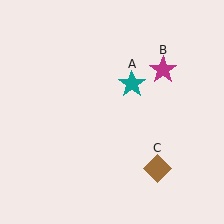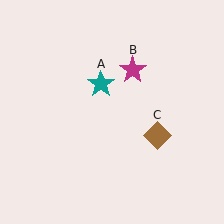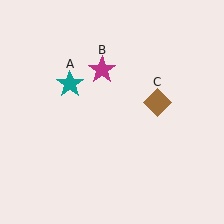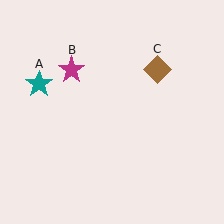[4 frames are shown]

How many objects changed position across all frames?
3 objects changed position: teal star (object A), magenta star (object B), brown diamond (object C).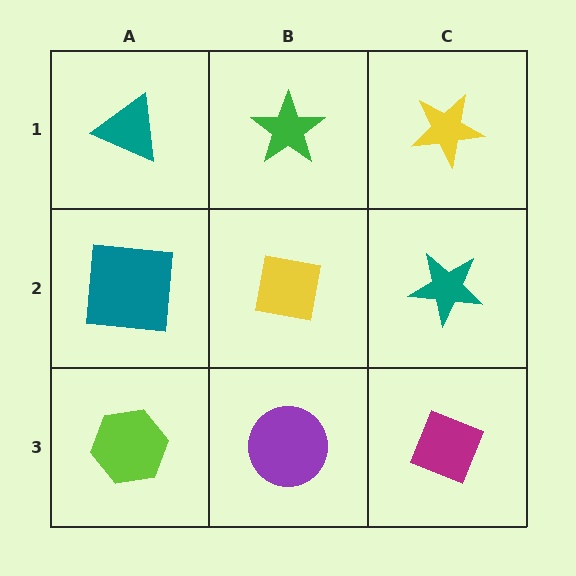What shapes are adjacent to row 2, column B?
A green star (row 1, column B), a purple circle (row 3, column B), a teal square (row 2, column A), a teal star (row 2, column C).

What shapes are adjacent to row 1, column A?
A teal square (row 2, column A), a green star (row 1, column B).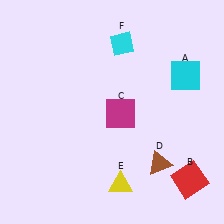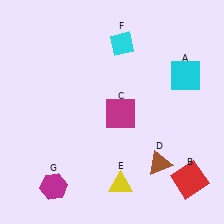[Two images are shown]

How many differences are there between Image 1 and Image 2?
There is 1 difference between the two images.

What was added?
A magenta hexagon (G) was added in Image 2.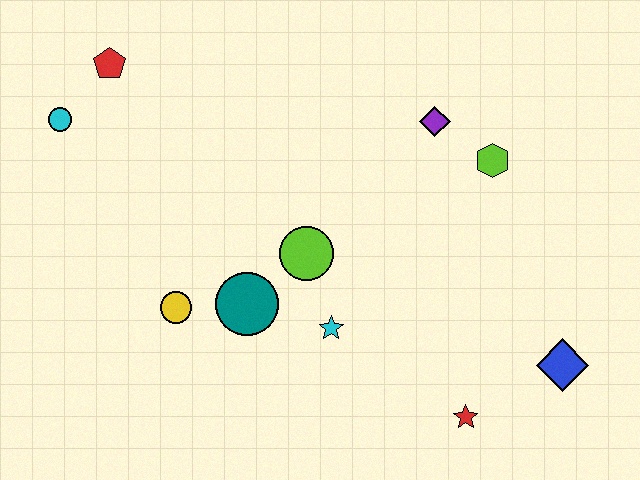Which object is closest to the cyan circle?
The red pentagon is closest to the cyan circle.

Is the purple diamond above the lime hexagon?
Yes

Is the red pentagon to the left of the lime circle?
Yes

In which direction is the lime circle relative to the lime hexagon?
The lime circle is to the left of the lime hexagon.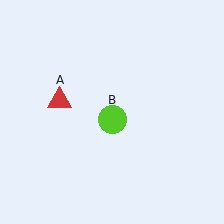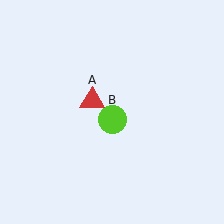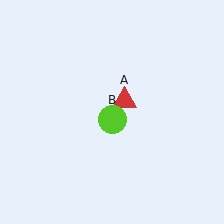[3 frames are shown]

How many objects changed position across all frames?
1 object changed position: red triangle (object A).